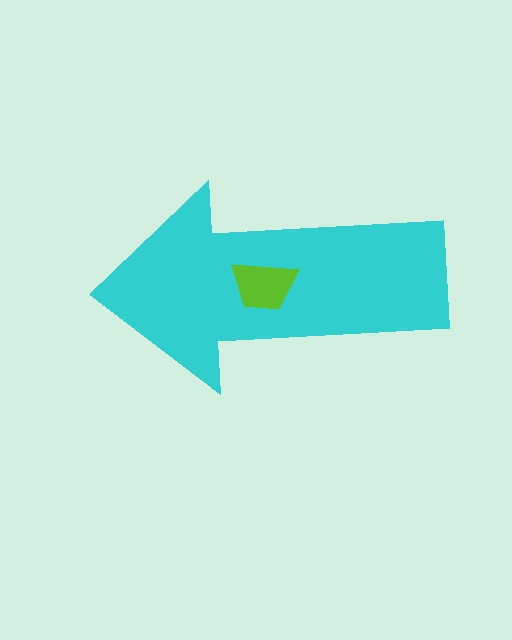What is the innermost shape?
The lime trapezoid.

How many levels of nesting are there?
2.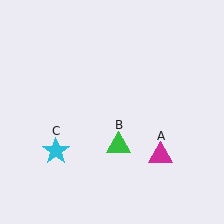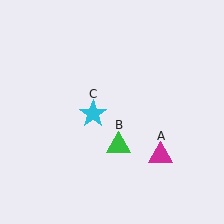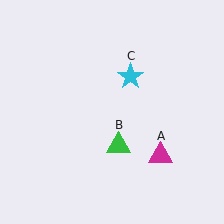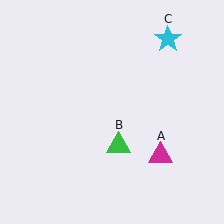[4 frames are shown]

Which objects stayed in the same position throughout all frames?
Magenta triangle (object A) and green triangle (object B) remained stationary.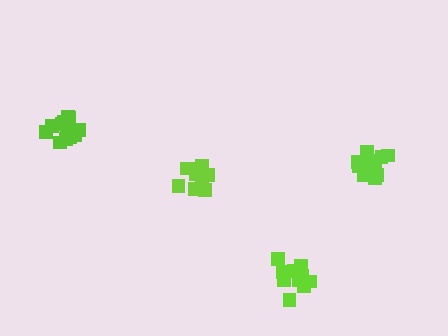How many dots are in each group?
Group 1: 14 dots, Group 2: 12 dots, Group 3: 14 dots, Group 4: 16 dots (56 total).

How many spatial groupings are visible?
There are 4 spatial groupings.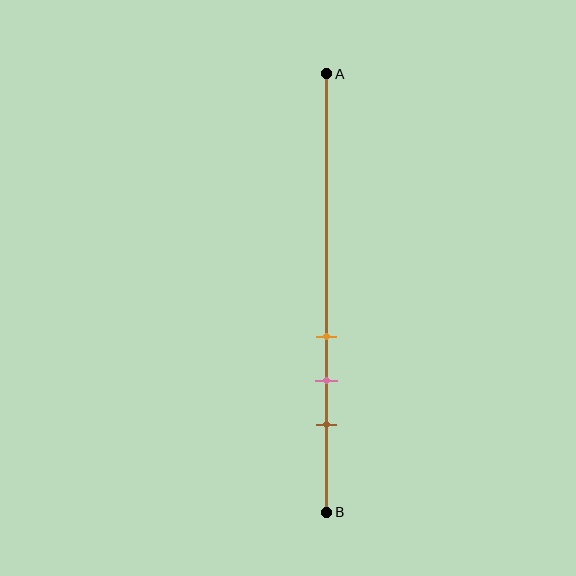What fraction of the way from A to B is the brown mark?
The brown mark is approximately 80% (0.8) of the way from A to B.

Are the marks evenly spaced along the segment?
Yes, the marks are approximately evenly spaced.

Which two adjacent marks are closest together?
The orange and pink marks are the closest adjacent pair.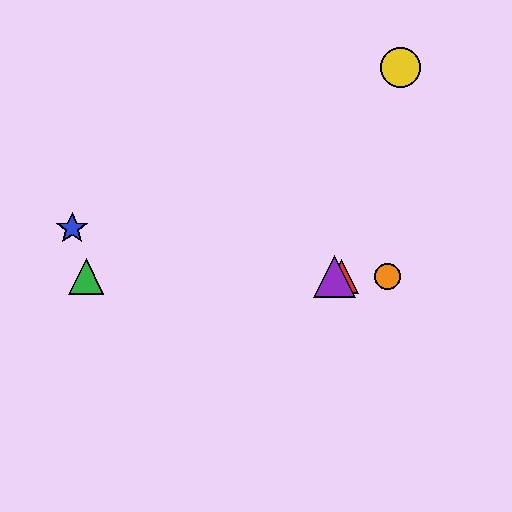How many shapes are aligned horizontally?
4 shapes (the red triangle, the green triangle, the purple triangle, the orange circle) are aligned horizontally.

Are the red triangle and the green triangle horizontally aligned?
Yes, both are at y≈277.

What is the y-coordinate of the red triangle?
The red triangle is at y≈277.